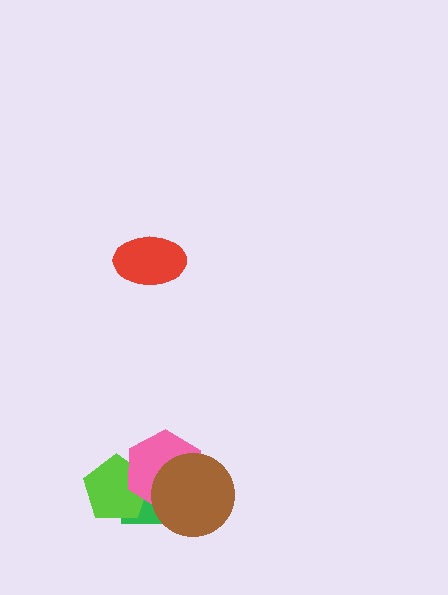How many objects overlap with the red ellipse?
0 objects overlap with the red ellipse.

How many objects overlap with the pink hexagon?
3 objects overlap with the pink hexagon.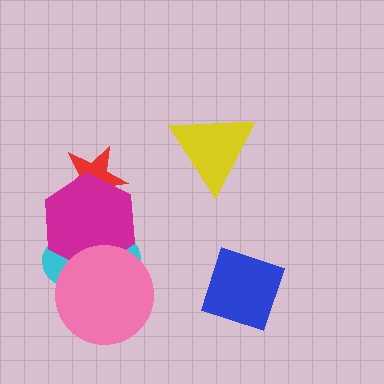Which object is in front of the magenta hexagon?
The pink circle is in front of the magenta hexagon.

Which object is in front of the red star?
The magenta hexagon is in front of the red star.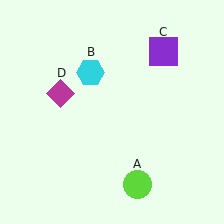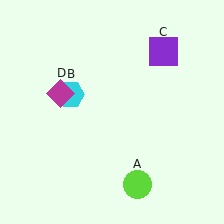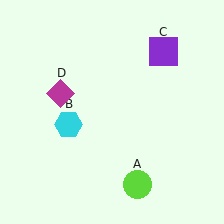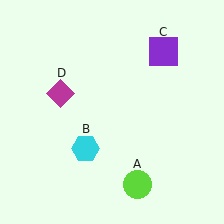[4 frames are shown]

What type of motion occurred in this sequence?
The cyan hexagon (object B) rotated counterclockwise around the center of the scene.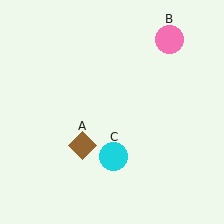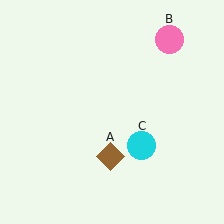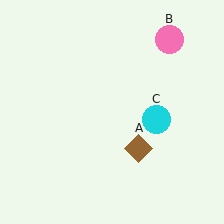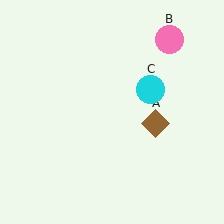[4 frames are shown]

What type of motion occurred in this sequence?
The brown diamond (object A), cyan circle (object C) rotated counterclockwise around the center of the scene.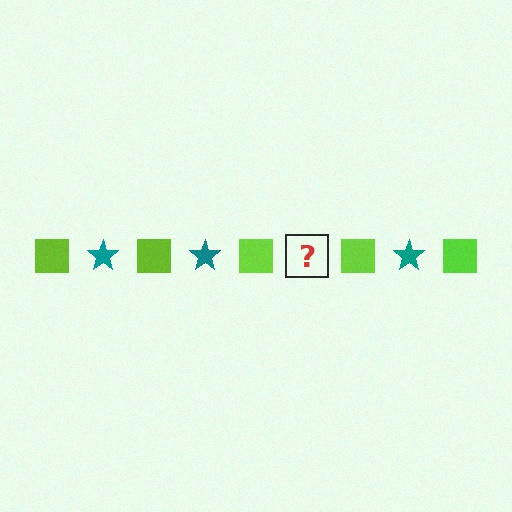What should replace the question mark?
The question mark should be replaced with a teal star.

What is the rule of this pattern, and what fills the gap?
The rule is that the pattern alternates between lime square and teal star. The gap should be filled with a teal star.